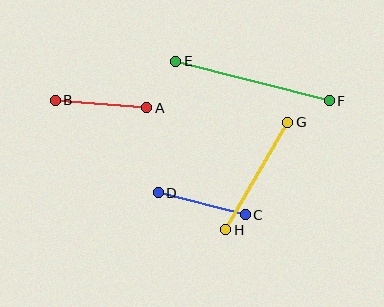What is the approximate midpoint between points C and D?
The midpoint is at approximately (202, 204) pixels.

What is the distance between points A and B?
The distance is approximately 92 pixels.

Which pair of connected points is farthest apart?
Points E and F are farthest apart.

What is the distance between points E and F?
The distance is approximately 158 pixels.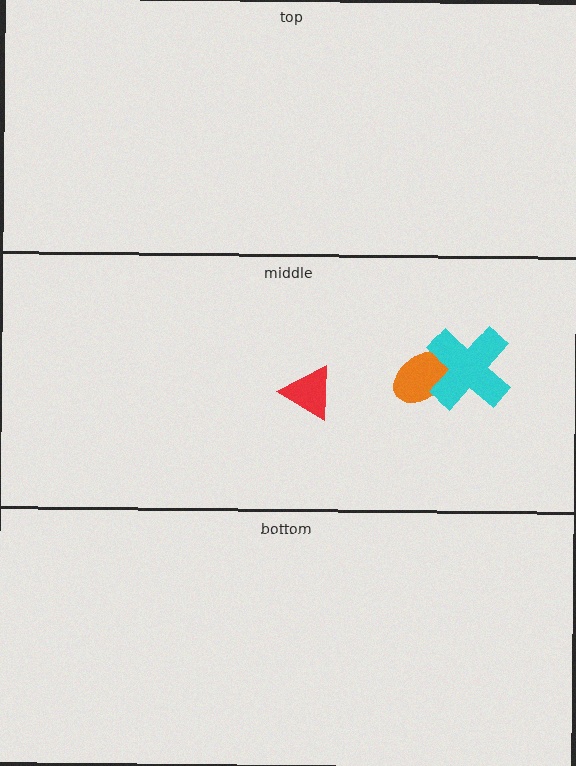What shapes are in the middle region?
The red triangle, the orange ellipse, the cyan cross.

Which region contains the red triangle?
The middle region.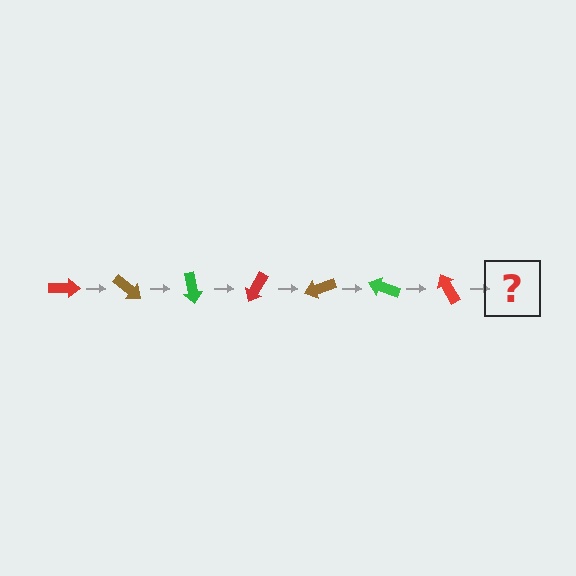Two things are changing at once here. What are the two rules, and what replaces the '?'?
The two rules are that it rotates 40 degrees each step and the color cycles through red, brown, and green. The '?' should be a brown arrow, rotated 280 degrees from the start.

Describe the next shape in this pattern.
It should be a brown arrow, rotated 280 degrees from the start.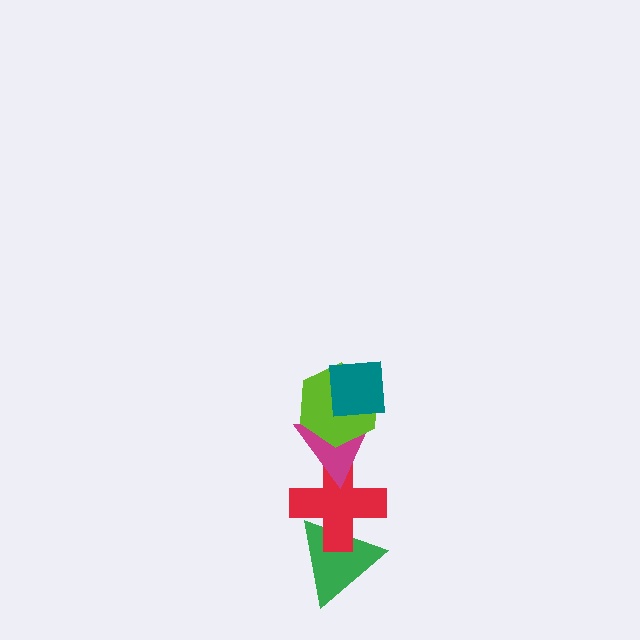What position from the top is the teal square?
The teal square is 1st from the top.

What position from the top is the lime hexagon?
The lime hexagon is 2nd from the top.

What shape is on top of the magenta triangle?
The lime hexagon is on top of the magenta triangle.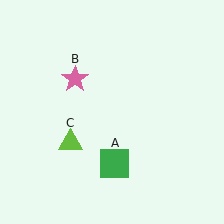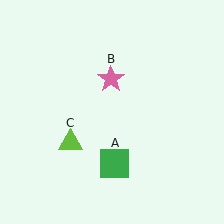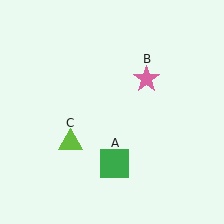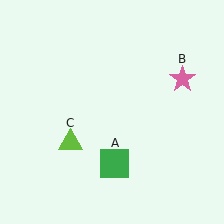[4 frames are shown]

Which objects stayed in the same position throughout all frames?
Green square (object A) and lime triangle (object C) remained stationary.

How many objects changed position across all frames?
1 object changed position: pink star (object B).